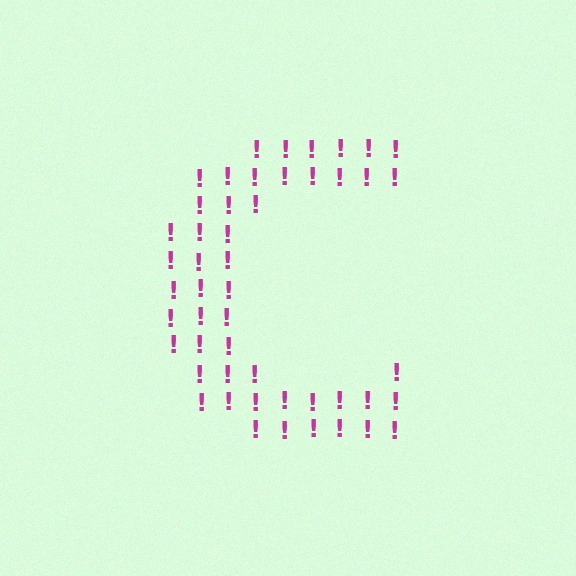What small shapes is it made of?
It is made of small exclamation marks.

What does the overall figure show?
The overall figure shows the letter C.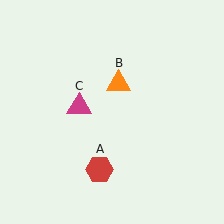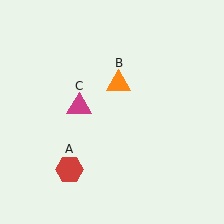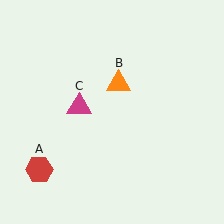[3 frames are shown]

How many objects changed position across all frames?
1 object changed position: red hexagon (object A).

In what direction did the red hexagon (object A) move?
The red hexagon (object A) moved left.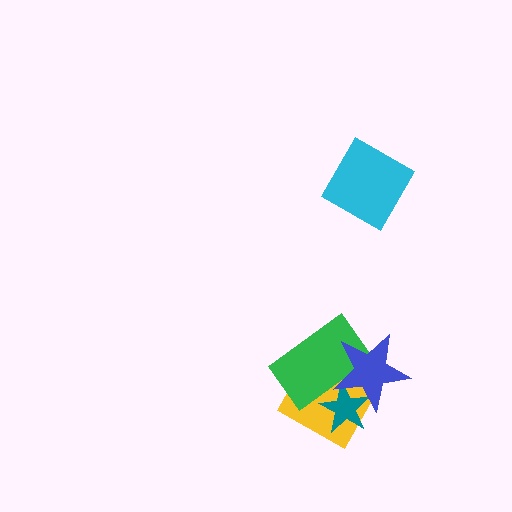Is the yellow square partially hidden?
Yes, it is partially covered by another shape.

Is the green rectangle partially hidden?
Yes, it is partially covered by another shape.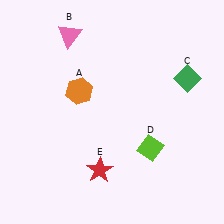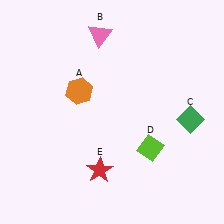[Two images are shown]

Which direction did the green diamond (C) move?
The green diamond (C) moved down.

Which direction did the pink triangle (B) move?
The pink triangle (B) moved right.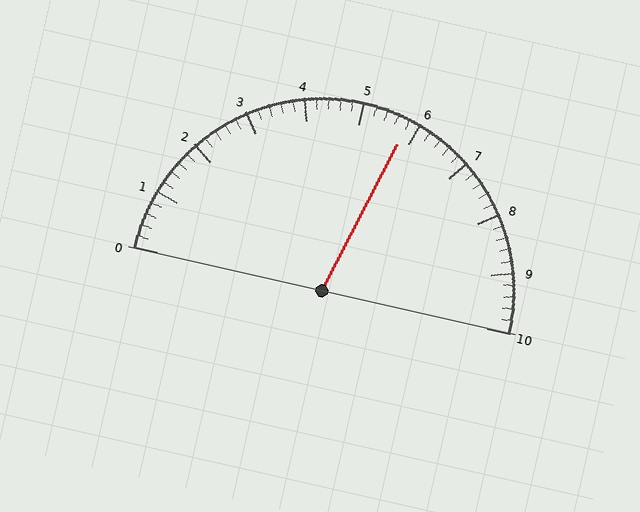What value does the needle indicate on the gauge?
The needle indicates approximately 5.8.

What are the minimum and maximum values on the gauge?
The gauge ranges from 0 to 10.